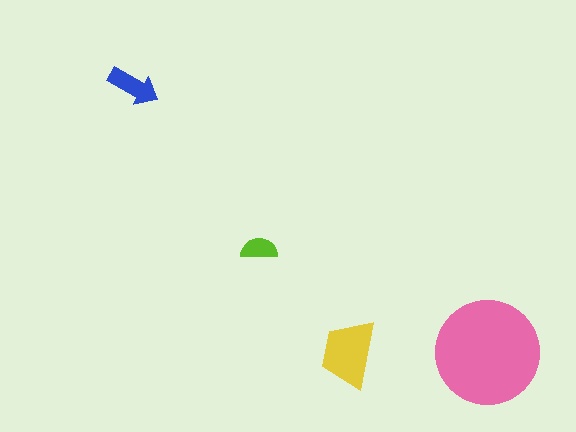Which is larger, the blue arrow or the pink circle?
The pink circle.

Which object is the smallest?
The lime semicircle.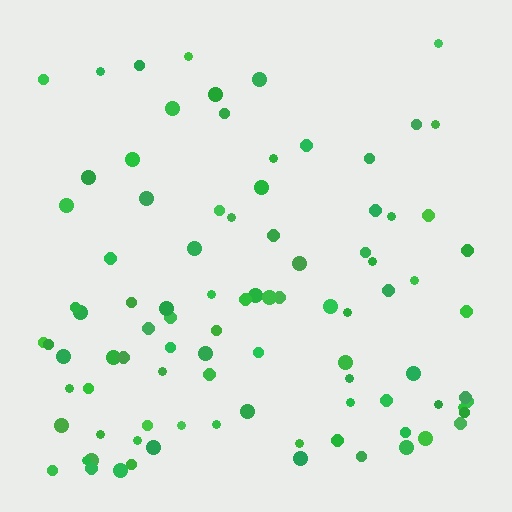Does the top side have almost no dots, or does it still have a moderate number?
Still a moderate number, just noticeably fewer than the bottom.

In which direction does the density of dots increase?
From top to bottom, with the bottom side densest.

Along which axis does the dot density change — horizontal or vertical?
Vertical.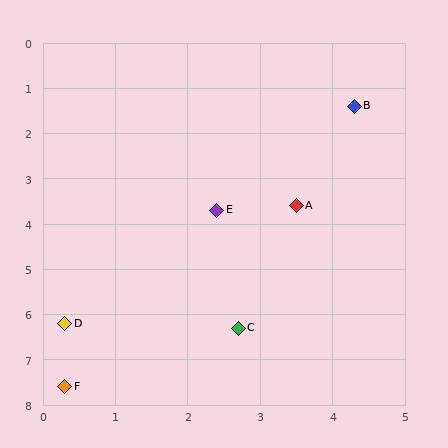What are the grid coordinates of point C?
Point C is at approximately (2.7, 6.3).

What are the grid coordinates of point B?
Point B is at approximately (4.3, 1.4).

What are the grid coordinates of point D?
Point D is at approximately (0.3, 6.2).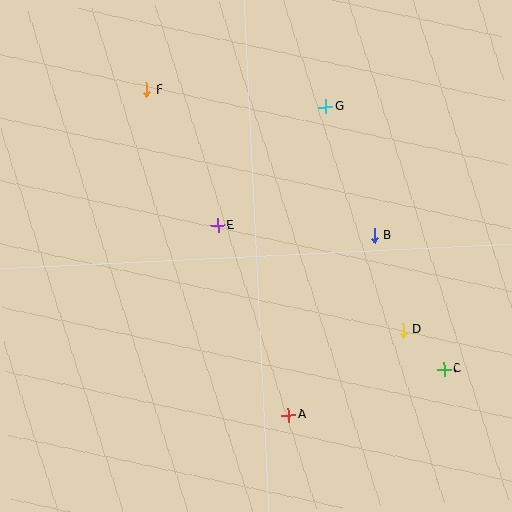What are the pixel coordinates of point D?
Point D is at (403, 330).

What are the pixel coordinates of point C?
Point C is at (444, 370).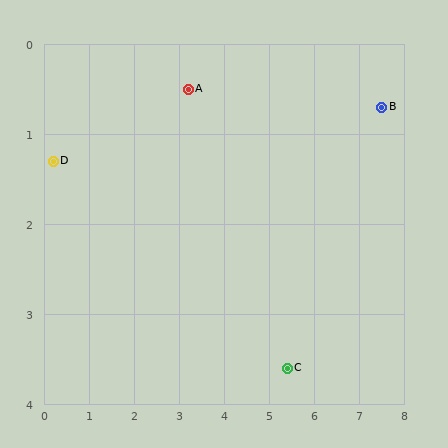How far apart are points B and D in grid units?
Points B and D are about 7.3 grid units apart.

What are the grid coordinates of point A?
Point A is at approximately (3.2, 0.5).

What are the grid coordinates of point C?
Point C is at approximately (5.4, 3.6).